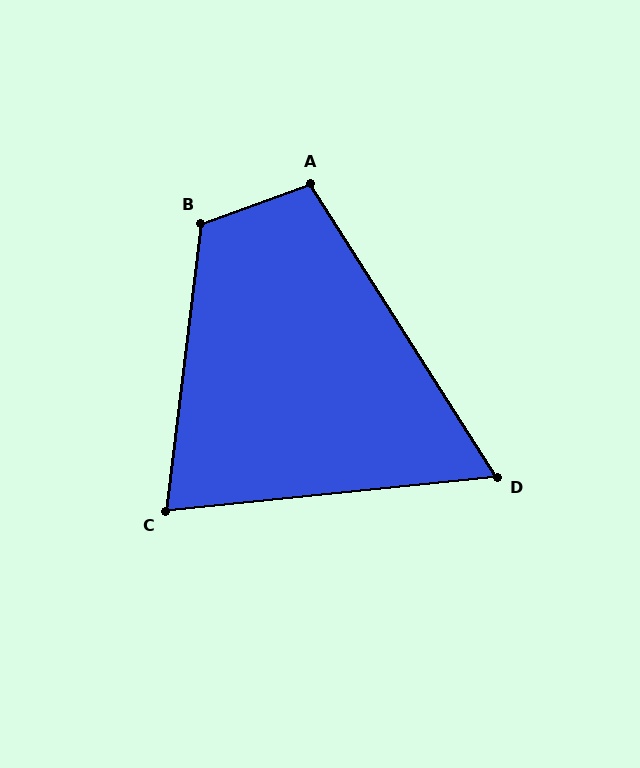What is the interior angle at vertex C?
Approximately 77 degrees (acute).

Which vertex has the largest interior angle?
B, at approximately 117 degrees.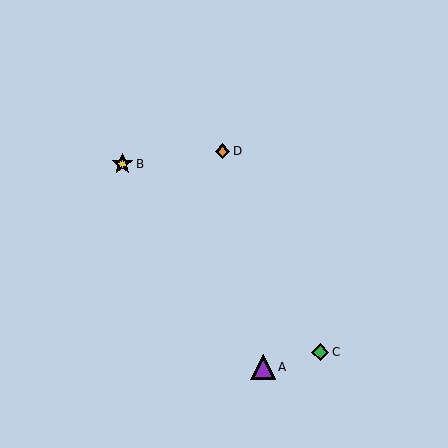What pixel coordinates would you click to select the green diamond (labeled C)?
Click at (320, 352) to select the green diamond C.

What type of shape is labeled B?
Shape B is a yellow star.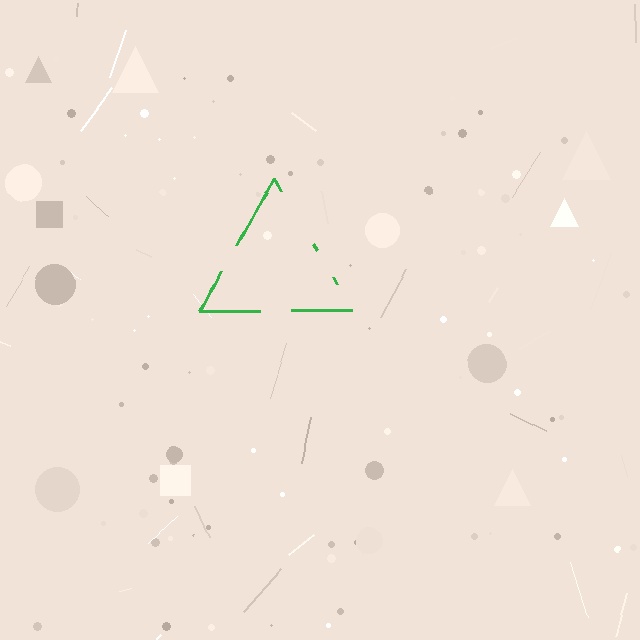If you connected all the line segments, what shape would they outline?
They would outline a triangle.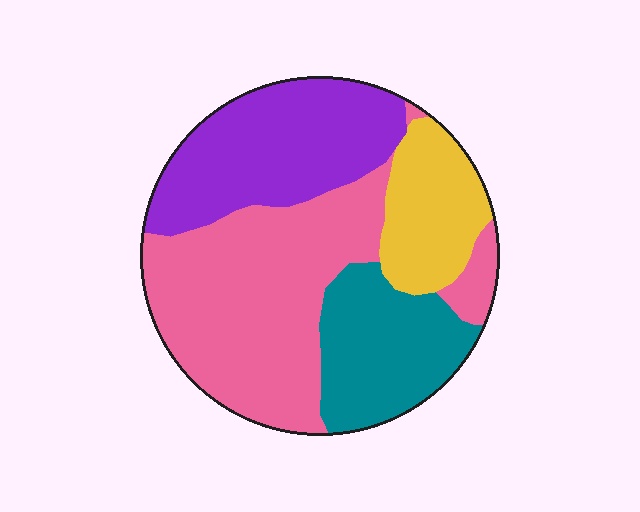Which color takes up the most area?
Pink, at roughly 40%.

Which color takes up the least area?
Yellow, at roughly 15%.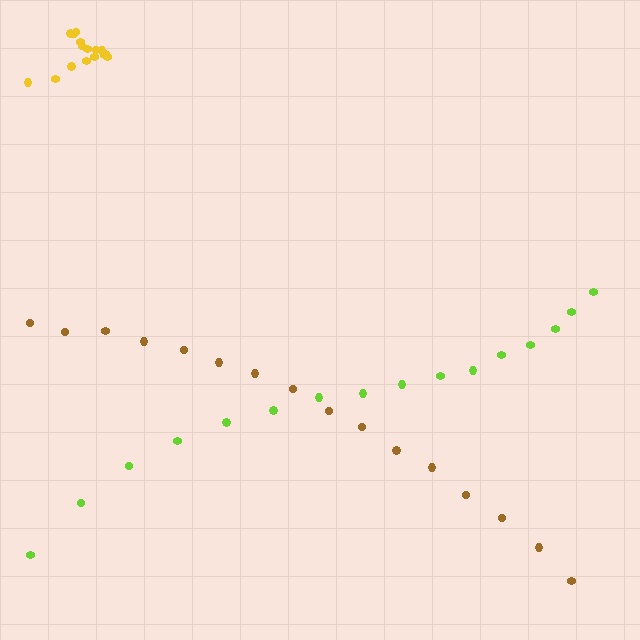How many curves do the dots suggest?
There are 3 distinct paths.